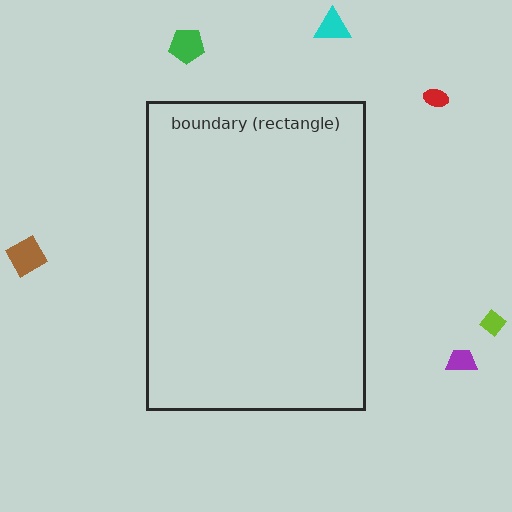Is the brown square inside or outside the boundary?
Outside.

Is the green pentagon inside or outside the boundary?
Outside.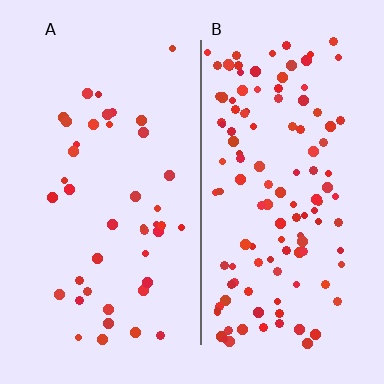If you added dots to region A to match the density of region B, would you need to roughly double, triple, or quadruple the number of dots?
Approximately triple.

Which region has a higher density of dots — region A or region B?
B (the right).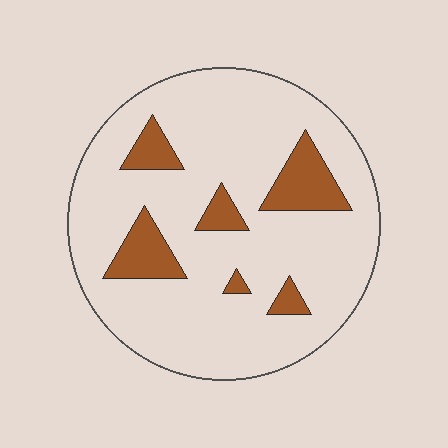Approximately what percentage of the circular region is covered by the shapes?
Approximately 15%.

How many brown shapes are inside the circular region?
6.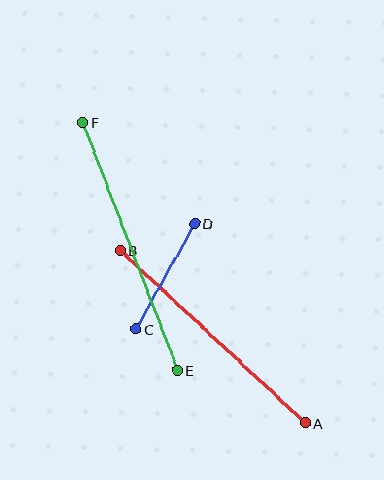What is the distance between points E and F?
The distance is approximately 265 pixels.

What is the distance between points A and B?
The distance is approximately 253 pixels.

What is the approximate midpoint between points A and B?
The midpoint is at approximately (213, 337) pixels.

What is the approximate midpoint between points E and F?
The midpoint is at approximately (130, 247) pixels.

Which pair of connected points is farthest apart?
Points E and F are farthest apart.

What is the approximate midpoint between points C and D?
The midpoint is at approximately (165, 276) pixels.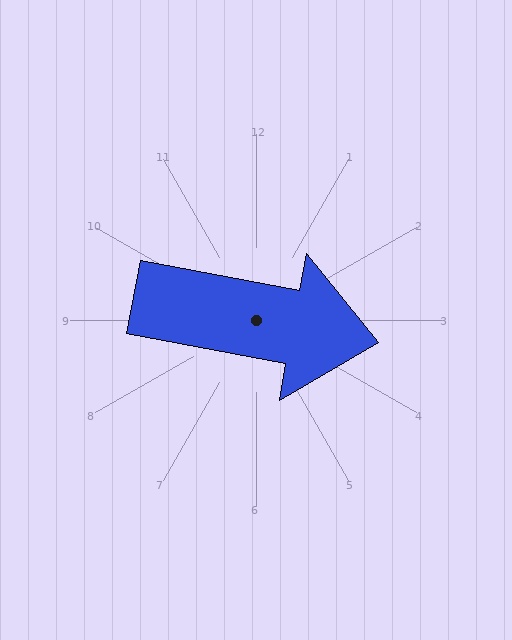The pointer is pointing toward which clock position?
Roughly 3 o'clock.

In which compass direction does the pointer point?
East.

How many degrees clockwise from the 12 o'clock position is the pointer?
Approximately 101 degrees.